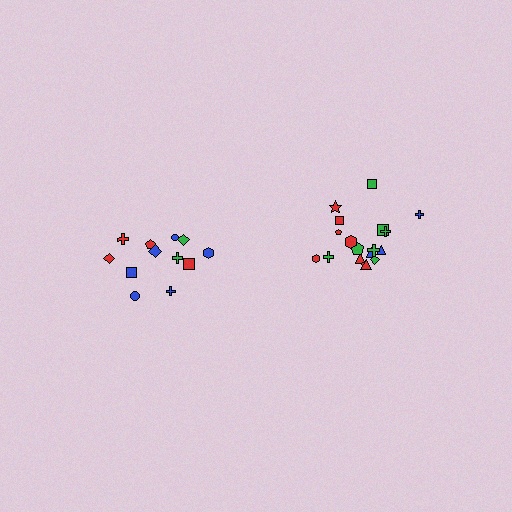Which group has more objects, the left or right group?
The right group.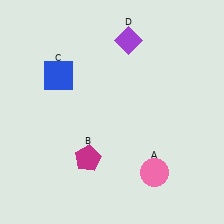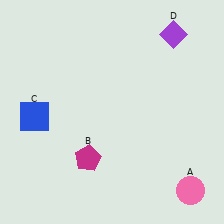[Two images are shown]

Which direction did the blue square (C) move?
The blue square (C) moved down.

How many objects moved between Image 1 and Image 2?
3 objects moved between the two images.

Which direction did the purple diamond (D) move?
The purple diamond (D) moved right.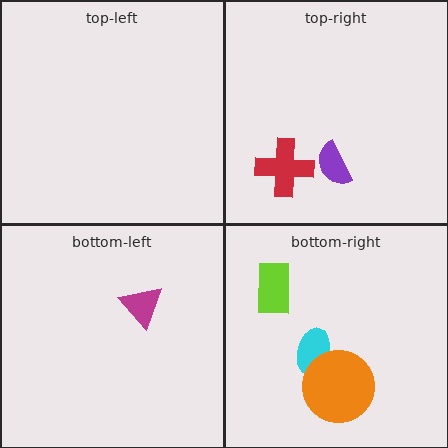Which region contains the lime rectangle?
The bottom-right region.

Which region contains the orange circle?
The bottom-right region.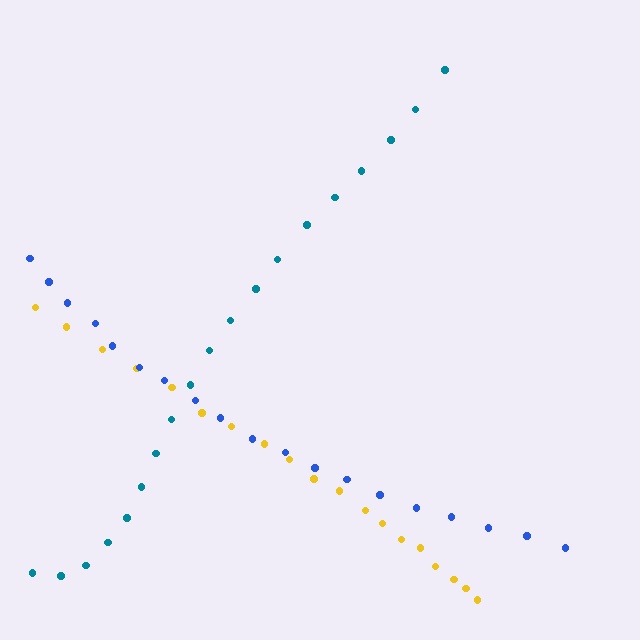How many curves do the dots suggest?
There are 3 distinct paths.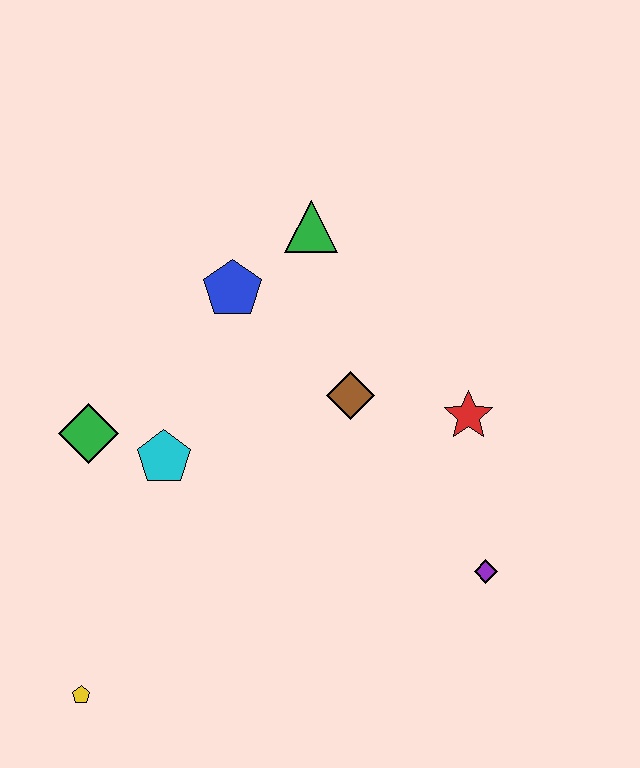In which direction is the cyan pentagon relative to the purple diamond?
The cyan pentagon is to the left of the purple diamond.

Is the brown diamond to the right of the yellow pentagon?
Yes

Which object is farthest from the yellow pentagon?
The green triangle is farthest from the yellow pentagon.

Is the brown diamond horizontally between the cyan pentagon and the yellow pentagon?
No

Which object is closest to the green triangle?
The blue pentagon is closest to the green triangle.